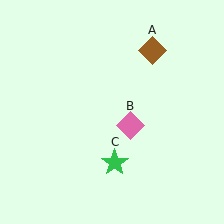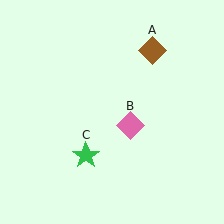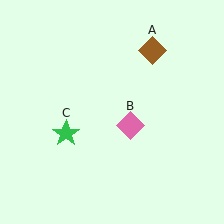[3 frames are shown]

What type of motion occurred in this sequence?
The green star (object C) rotated clockwise around the center of the scene.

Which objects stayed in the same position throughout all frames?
Brown diamond (object A) and pink diamond (object B) remained stationary.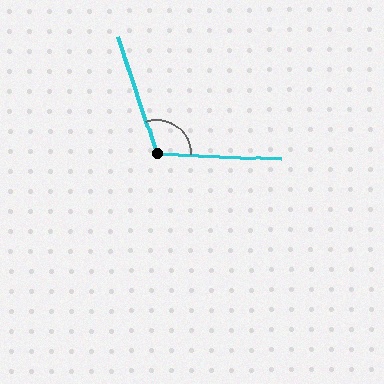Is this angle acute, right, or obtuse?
It is obtuse.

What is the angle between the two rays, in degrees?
Approximately 111 degrees.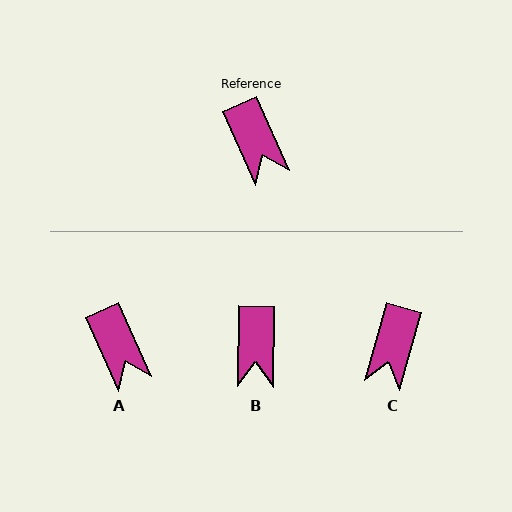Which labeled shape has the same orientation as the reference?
A.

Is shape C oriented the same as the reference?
No, it is off by about 40 degrees.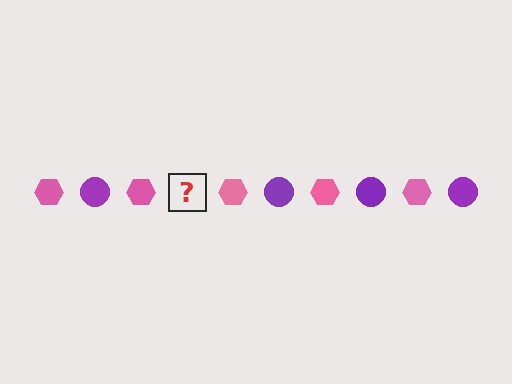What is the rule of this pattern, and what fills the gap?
The rule is that the pattern alternates between pink hexagon and purple circle. The gap should be filled with a purple circle.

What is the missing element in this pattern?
The missing element is a purple circle.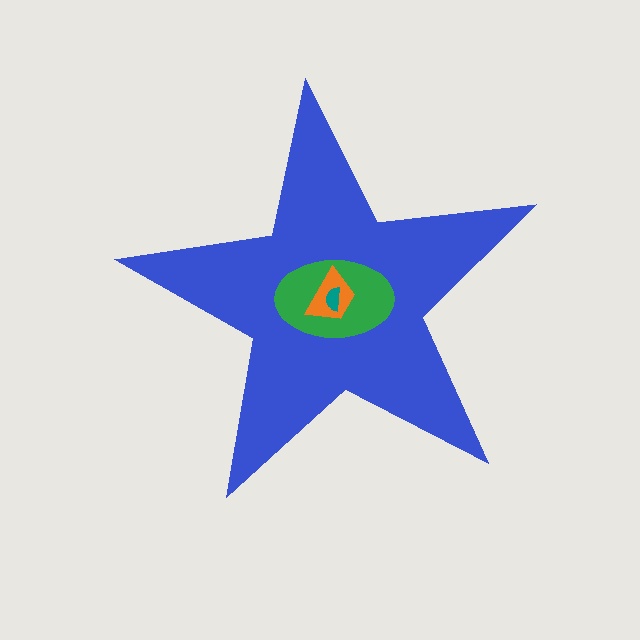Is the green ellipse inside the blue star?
Yes.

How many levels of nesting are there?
4.